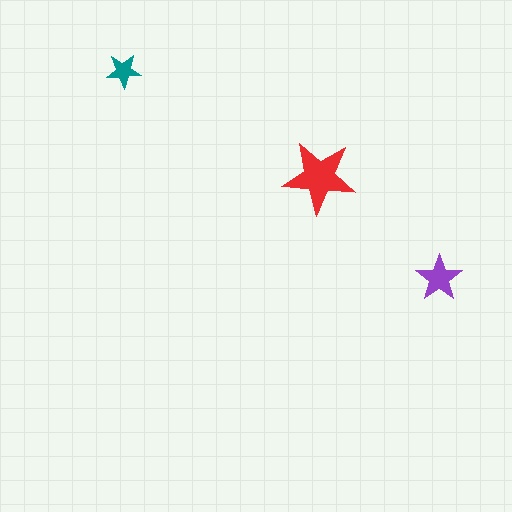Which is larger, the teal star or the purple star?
The purple one.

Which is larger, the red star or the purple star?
The red one.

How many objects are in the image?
There are 3 objects in the image.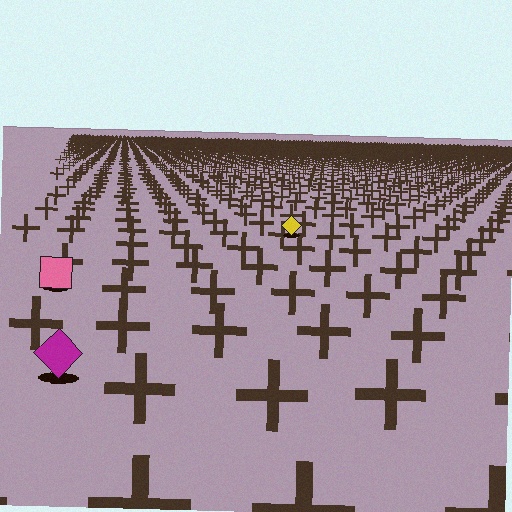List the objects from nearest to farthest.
From nearest to farthest: the magenta diamond, the pink square, the yellow diamond.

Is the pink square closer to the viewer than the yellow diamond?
Yes. The pink square is closer — you can tell from the texture gradient: the ground texture is coarser near it.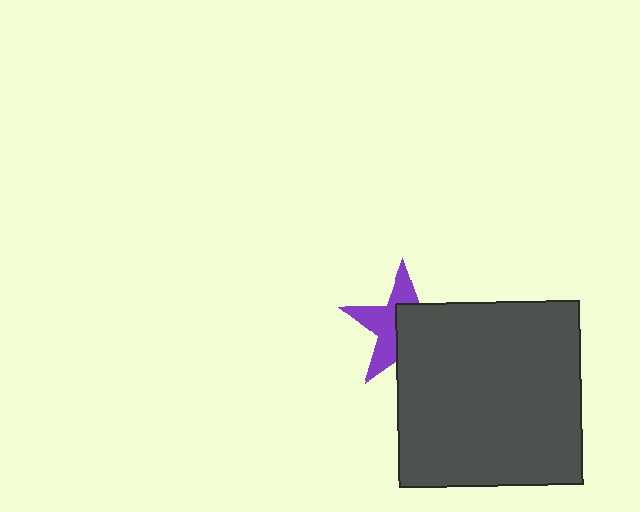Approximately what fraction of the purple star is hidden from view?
Roughly 53% of the purple star is hidden behind the dark gray square.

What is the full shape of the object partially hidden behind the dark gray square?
The partially hidden object is a purple star.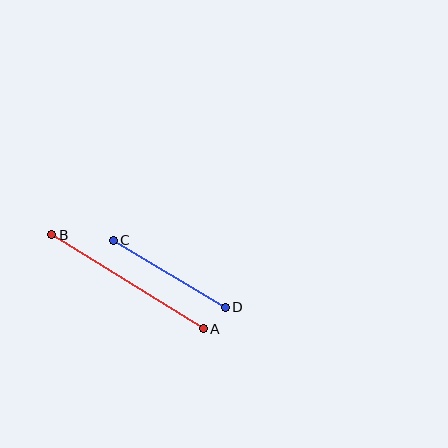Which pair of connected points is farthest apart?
Points A and B are farthest apart.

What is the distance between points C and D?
The distance is approximately 131 pixels.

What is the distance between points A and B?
The distance is approximately 178 pixels.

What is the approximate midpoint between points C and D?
The midpoint is at approximately (169, 274) pixels.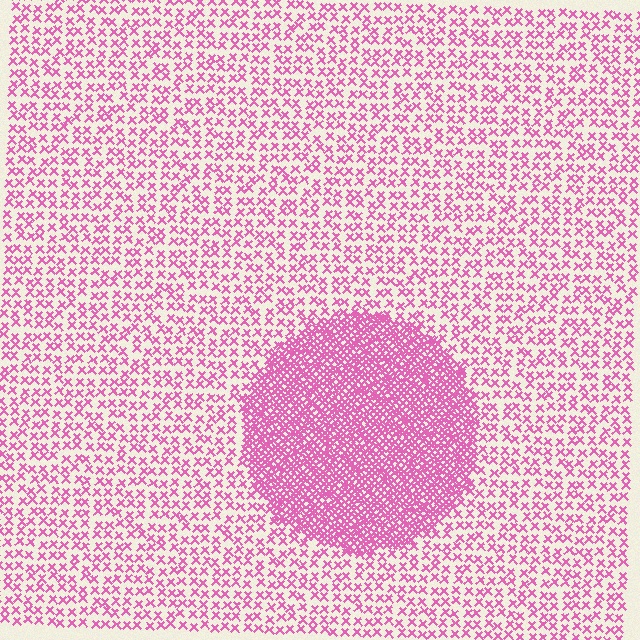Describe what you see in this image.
The image contains small pink elements arranged at two different densities. A circle-shaped region is visible where the elements are more densely packed than the surrounding area.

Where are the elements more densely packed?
The elements are more densely packed inside the circle boundary.